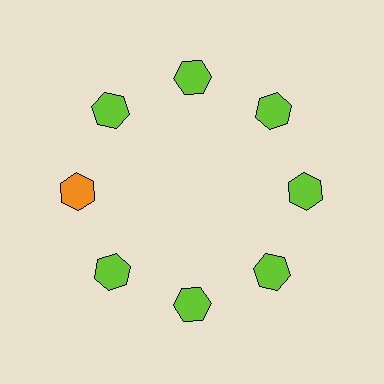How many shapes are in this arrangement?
There are 8 shapes arranged in a ring pattern.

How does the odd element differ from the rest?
It has a different color: orange instead of lime.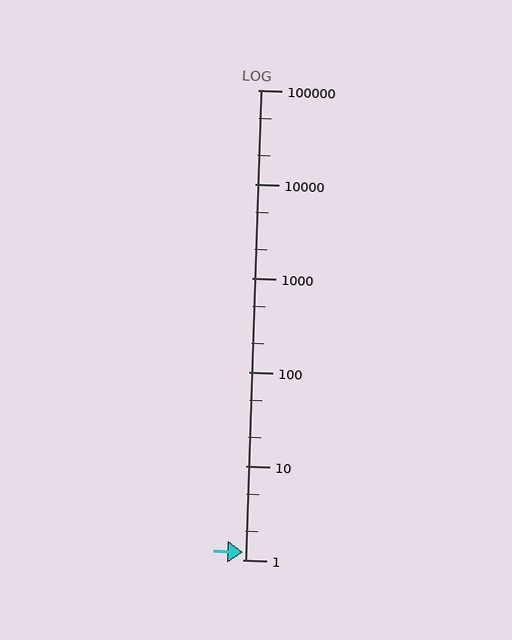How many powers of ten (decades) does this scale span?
The scale spans 5 decades, from 1 to 100000.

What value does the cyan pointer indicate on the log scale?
The pointer indicates approximately 1.2.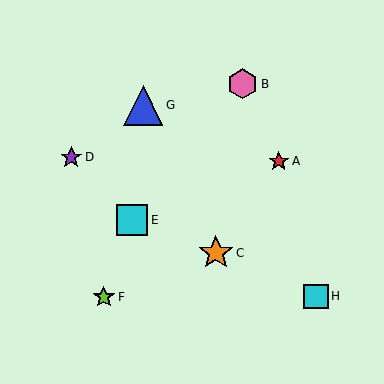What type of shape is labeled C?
Shape C is an orange star.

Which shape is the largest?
The blue triangle (labeled G) is the largest.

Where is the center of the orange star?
The center of the orange star is at (216, 253).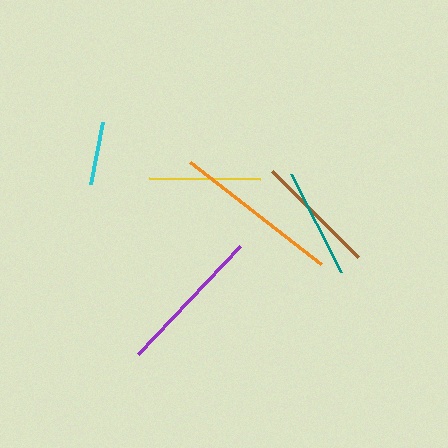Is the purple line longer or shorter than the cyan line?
The purple line is longer than the cyan line.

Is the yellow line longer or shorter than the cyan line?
The yellow line is longer than the cyan line.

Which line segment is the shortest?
The cyan line is the shortest at approximately 63 pixels.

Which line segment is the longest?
The orange line is the longest at approximately 166 pixels.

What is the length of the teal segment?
The teal segment is approximately 110 pixels long.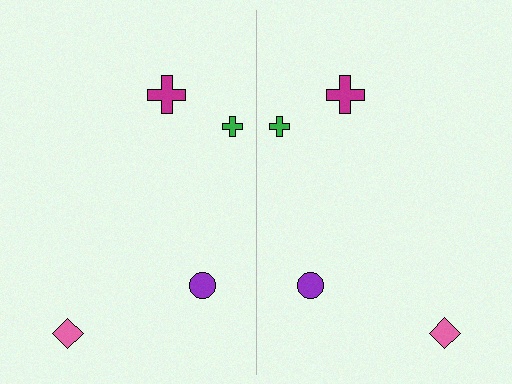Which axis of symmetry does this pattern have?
The pattern has a vertical axis of symmetry running through the center of the image.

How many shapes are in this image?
There are 8 shapes in this image.